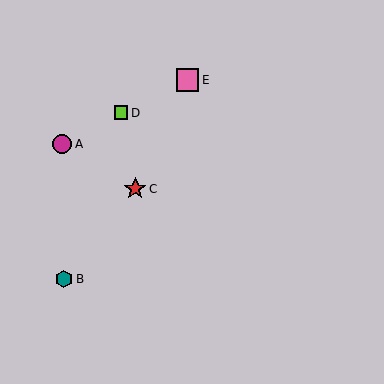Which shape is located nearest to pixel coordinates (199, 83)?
The pink square (labeled E) at (187, 80) is nearest to that location.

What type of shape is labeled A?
Shape A is a magenta circle.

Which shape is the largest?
The pink square (labeled E) is the largest.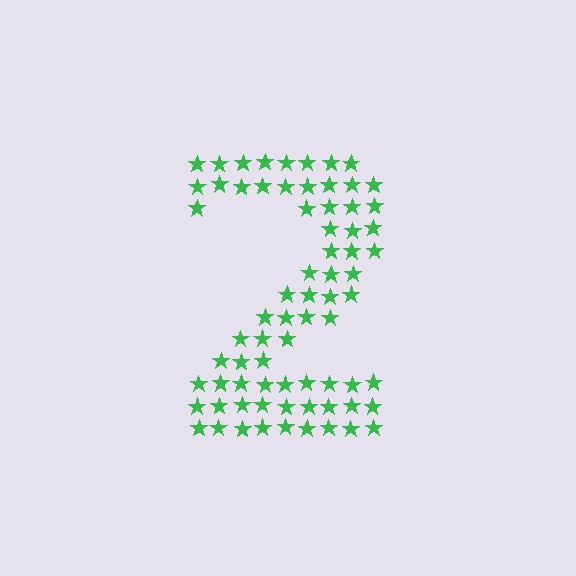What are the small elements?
The small elements are stars.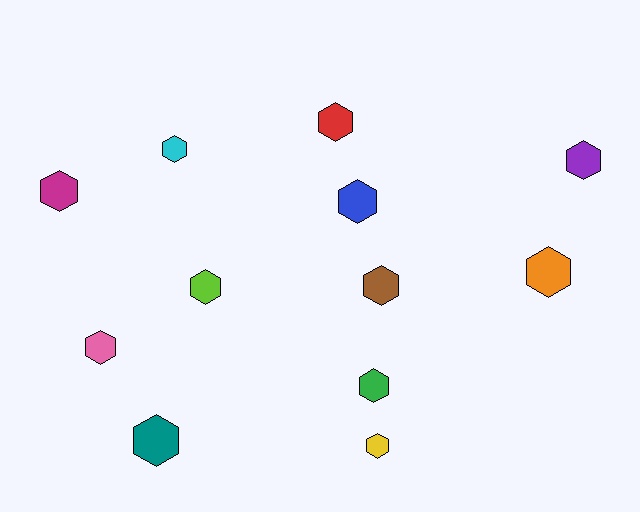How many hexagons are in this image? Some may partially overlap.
There are 12 hexagons.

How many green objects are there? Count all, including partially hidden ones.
There is 1 green object.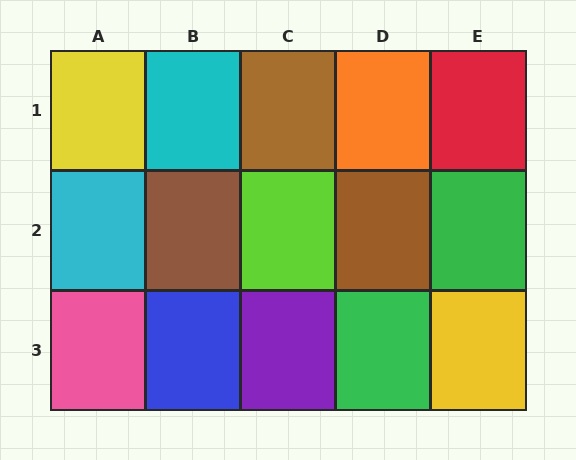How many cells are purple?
1 cell is purple.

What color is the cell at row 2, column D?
Brown.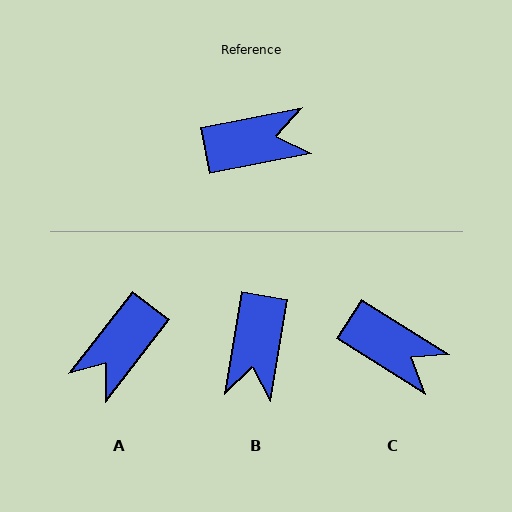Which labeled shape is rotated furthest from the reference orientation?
A, about 139 degrees away.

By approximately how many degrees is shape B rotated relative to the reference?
Approximately 110 degrees clockwise.